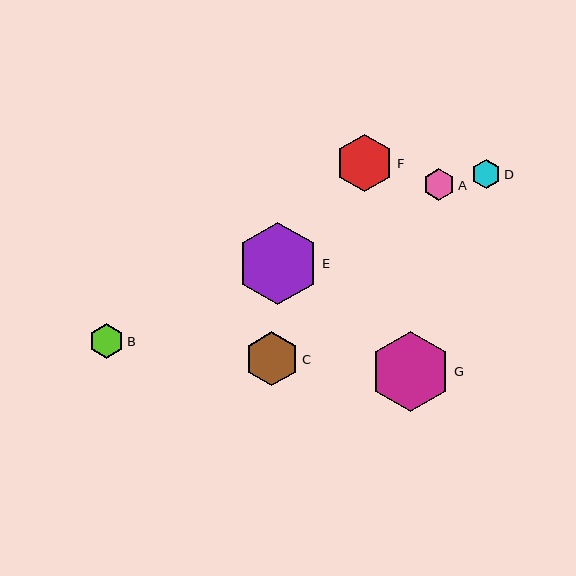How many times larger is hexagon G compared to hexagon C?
Hexagon G is approximately 1.5 times the size of hexagon C.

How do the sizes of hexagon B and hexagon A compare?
Hexagon B and hexagon A are approximately the same size.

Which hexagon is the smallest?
Hexagon D is the smallest with a size of approximately 29 pixels.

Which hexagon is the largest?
Hexagon E is the largest with a size of approximately 83 pixels.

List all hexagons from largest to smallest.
From largest to smallest: E, G, F, C, B, A, D.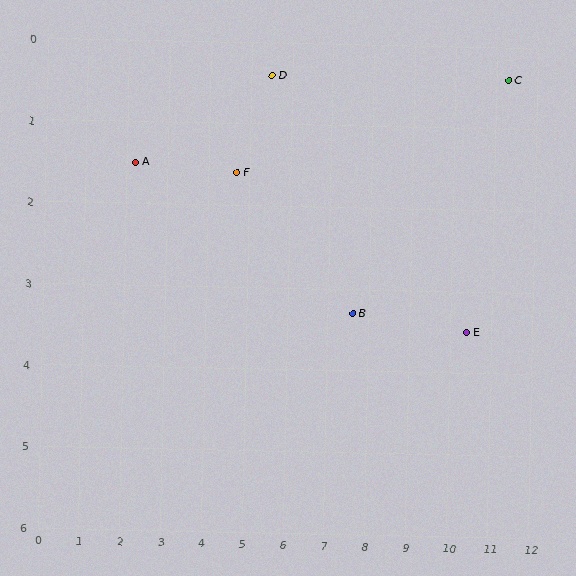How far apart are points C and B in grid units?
Points C and B are about 4.7 grid units apart.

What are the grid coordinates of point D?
Point D is at approximately (5.5, 0.4).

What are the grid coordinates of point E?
Point E is at approximately (10.4, 3.5).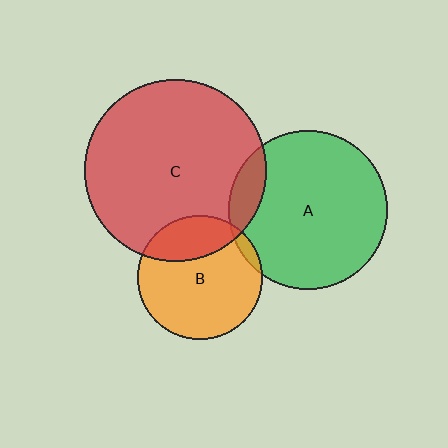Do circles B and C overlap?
Yes.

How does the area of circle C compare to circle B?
Approximately 2.1 times.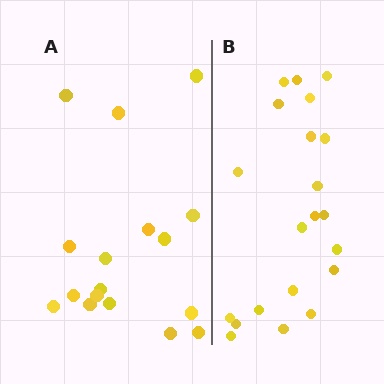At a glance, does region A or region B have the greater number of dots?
Region B (the right region) has more dots.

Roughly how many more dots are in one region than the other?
Region B has about 4 more dots than region A.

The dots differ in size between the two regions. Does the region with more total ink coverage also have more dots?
No. Region A has more total ink coverage because its dots are larger, but region B actually contains more individual dots. Total area can be misleading — the number of items is what matters here.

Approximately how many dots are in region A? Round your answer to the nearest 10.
About 20 dots. (The exact count is 17, which rounds to 20.)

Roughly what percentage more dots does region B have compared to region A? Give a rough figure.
About 25% more.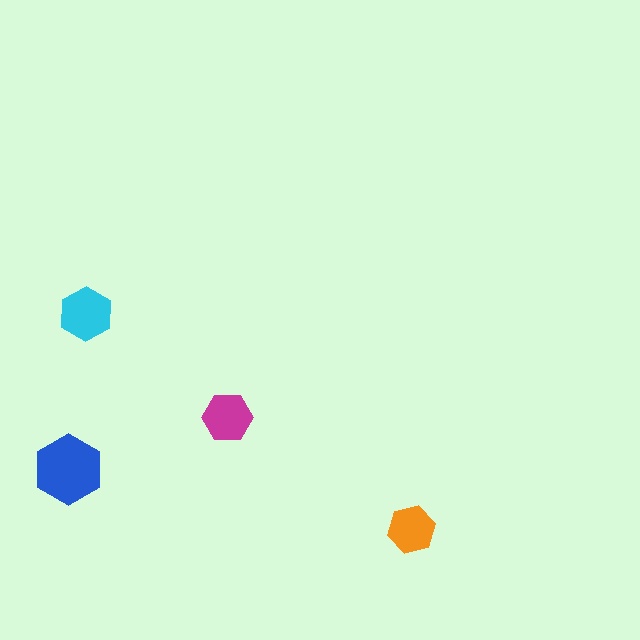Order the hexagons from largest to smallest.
the blue one, the cyan one, the magenta one, the orange one.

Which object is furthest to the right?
The orange hexagon is rightmost.